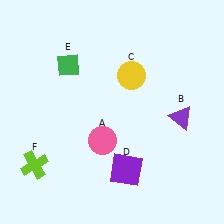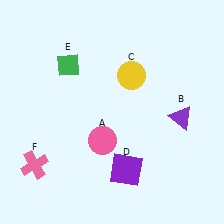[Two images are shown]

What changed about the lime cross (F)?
In Image 1, F is lime. In Image 2, it changed to pink.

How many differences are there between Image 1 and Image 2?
There is 1 difference between the two images.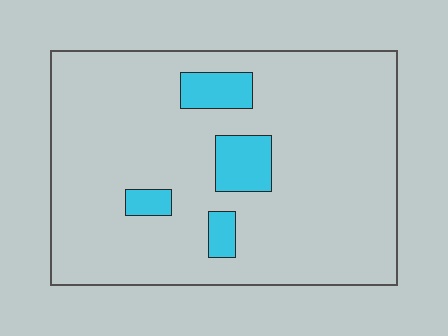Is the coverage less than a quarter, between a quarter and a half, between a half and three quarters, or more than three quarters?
Less than a quarter.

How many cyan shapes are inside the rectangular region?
4.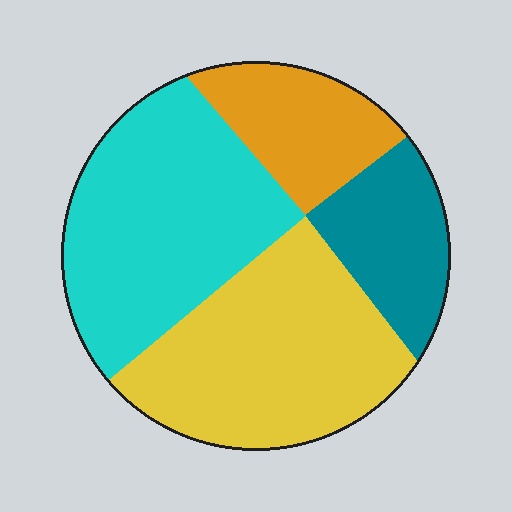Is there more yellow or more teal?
Yellow.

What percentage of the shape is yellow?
Yellow takes up about one third (1/3) of the shape.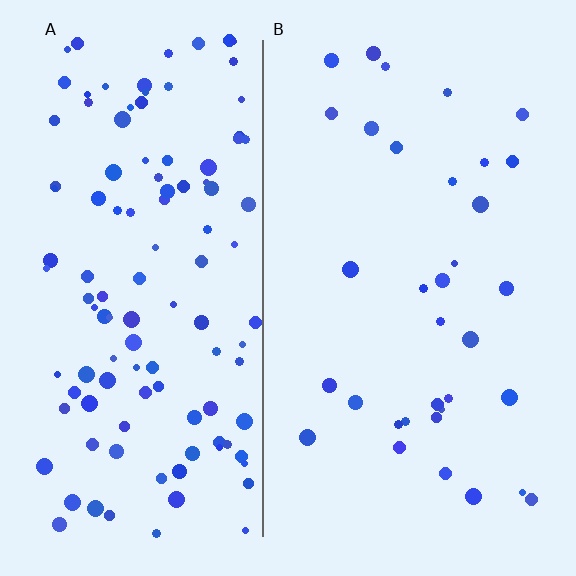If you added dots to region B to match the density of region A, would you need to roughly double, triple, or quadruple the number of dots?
Approximately triple.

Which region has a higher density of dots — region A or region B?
A (the left).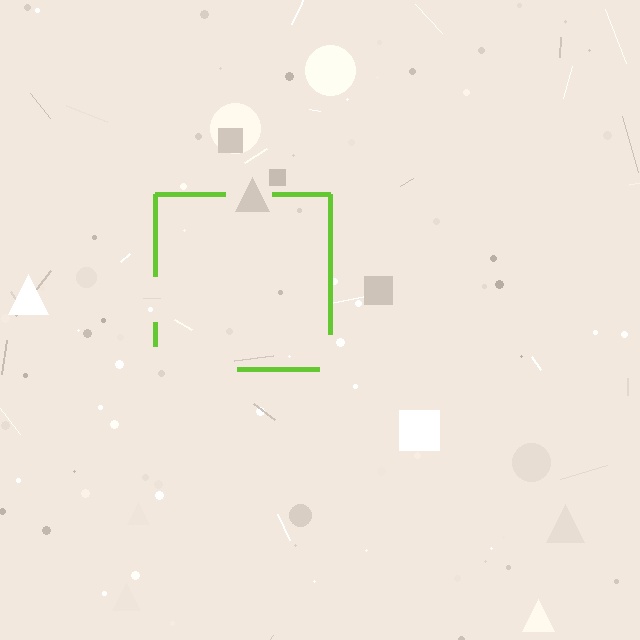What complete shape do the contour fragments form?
The contour fragments form a square.